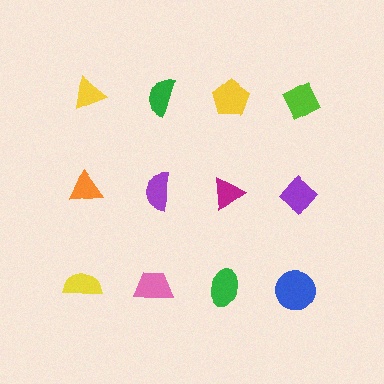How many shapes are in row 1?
4 shapes.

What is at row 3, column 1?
A yellow semicircle.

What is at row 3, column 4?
A blue circle.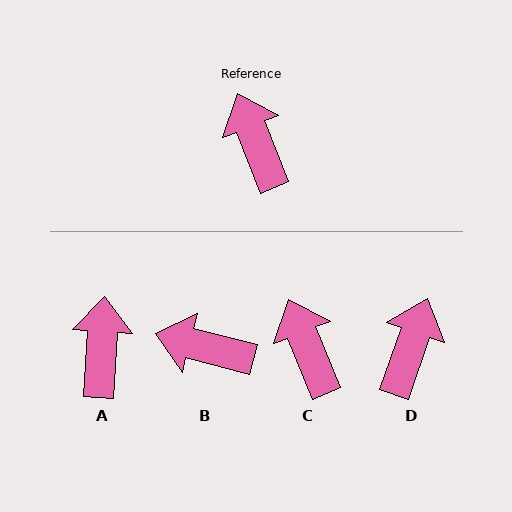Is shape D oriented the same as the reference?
No, it is off by about 41 degrees.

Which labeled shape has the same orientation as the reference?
C.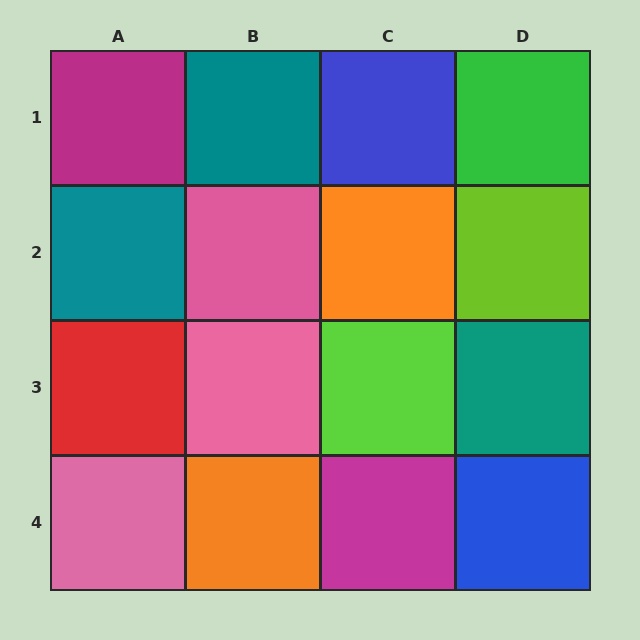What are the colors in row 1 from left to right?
Magenta, teal, blue, green.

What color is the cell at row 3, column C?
Lime.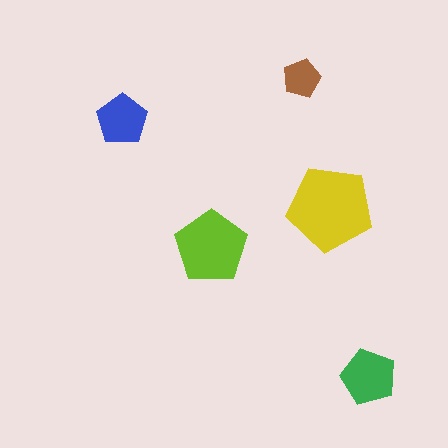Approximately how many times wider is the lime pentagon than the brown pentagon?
About 2 times wider.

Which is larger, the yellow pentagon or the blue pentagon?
The yellow one.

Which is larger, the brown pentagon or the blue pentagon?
The blue one.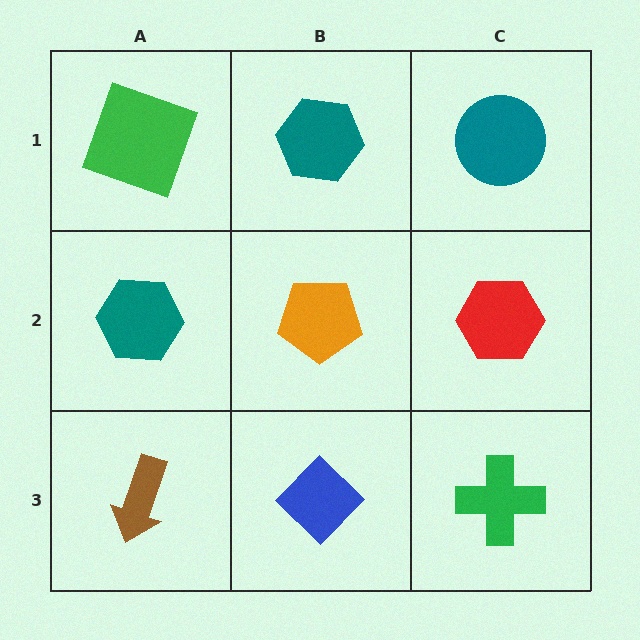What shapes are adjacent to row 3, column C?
A red hexagon (row 2, column C), a blue diamond (row 3, column B).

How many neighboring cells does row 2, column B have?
4.